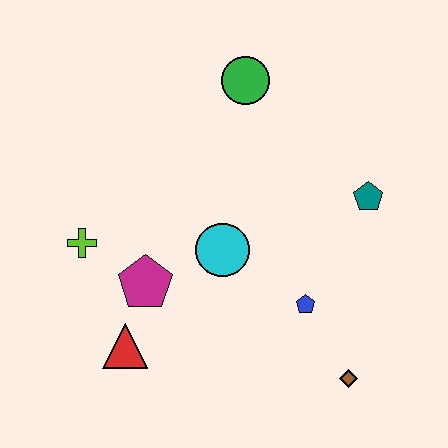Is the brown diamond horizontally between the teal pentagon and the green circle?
Yes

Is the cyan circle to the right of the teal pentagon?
No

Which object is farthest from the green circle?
The brown diamond is farthest from the green circle.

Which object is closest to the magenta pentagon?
The red triangle is closest to the magenta pentagon.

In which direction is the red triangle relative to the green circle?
The red triangle is below the green circle.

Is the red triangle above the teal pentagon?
No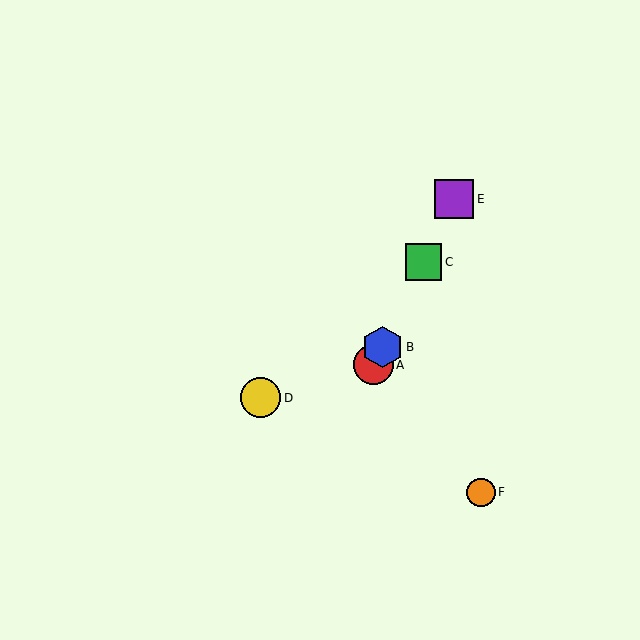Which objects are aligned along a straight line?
Objects A, B, C, E are aligned along a straight line.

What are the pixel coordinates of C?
Object C is at (423, 262).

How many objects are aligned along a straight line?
4 objects (A, B, C, E) are aligned along a straight line.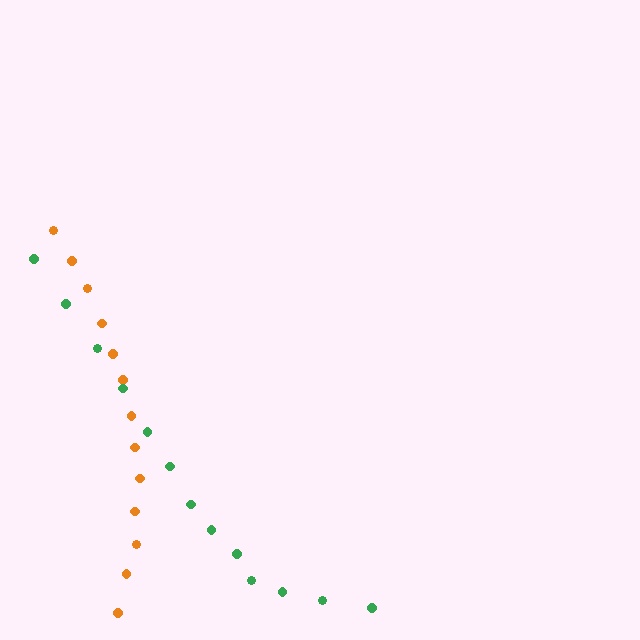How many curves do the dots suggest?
There are 2 distinct paths.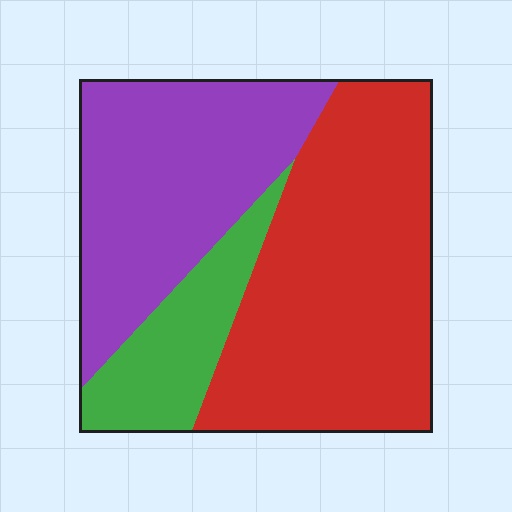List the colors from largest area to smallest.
From largest to smallest: red, purple, green.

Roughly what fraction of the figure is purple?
Purple covers 35% of the figure.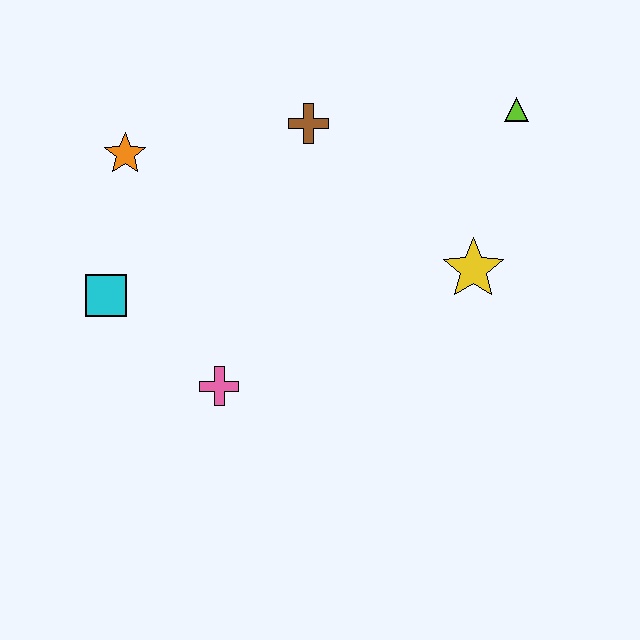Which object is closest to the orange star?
The cyan square is closest to the orange star.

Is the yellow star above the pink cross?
Yes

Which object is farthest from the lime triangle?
The cyan square is farthest from the lime triangle.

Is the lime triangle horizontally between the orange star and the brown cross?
No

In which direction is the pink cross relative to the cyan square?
The pink cross is to the right of the cyan square.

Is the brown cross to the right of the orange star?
Yes